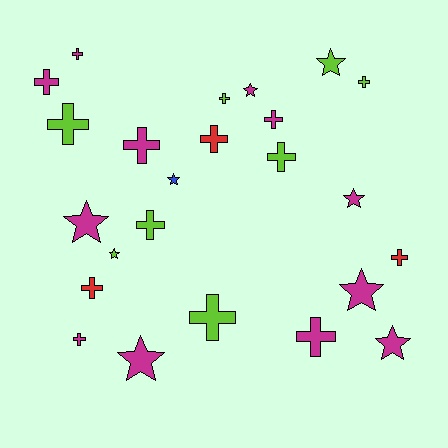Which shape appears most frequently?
Cross, with 15 objects.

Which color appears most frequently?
Magenta, with 12 objects.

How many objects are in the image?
There are 24 objects.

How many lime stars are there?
There are 2 lime stars.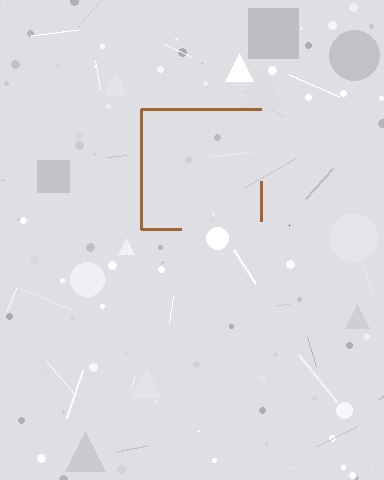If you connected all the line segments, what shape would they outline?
They would outline a square.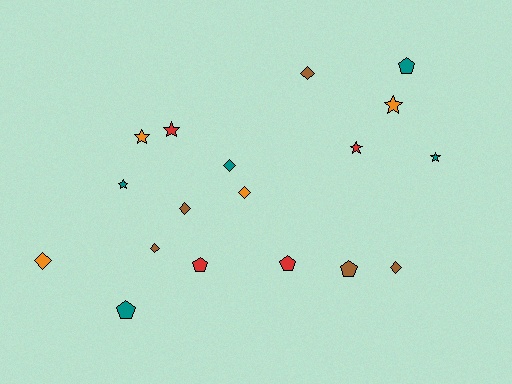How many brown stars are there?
There are no brown stars.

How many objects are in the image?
There are 18 objects.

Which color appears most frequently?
Teal, with 5 objects.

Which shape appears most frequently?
Diamond, with 7 objects.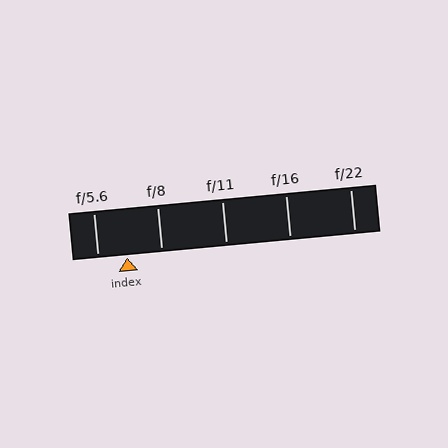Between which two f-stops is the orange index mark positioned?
The index mark is between f/5.6 and f/8.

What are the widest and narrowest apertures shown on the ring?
The widest aperture shown is f/5.6 and the narrowest is f/22.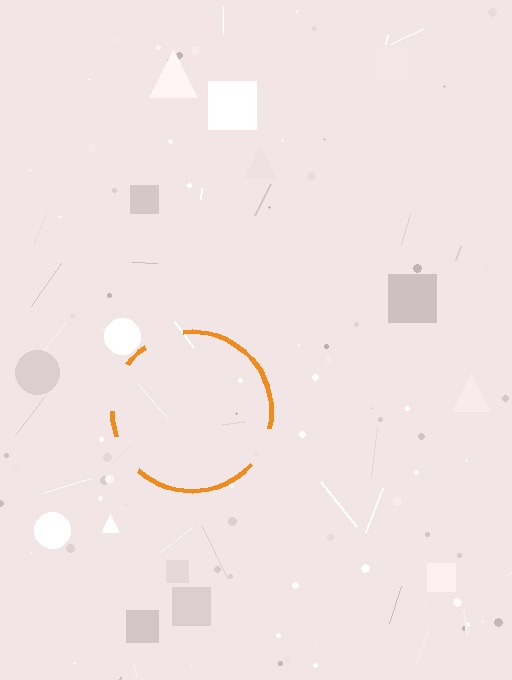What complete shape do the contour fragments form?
The contour fragments form a circle.